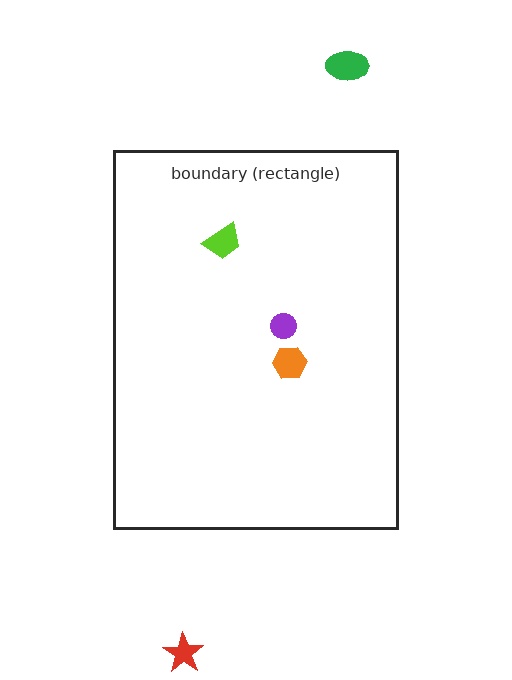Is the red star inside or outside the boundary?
Outside.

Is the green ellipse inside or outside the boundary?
Outside.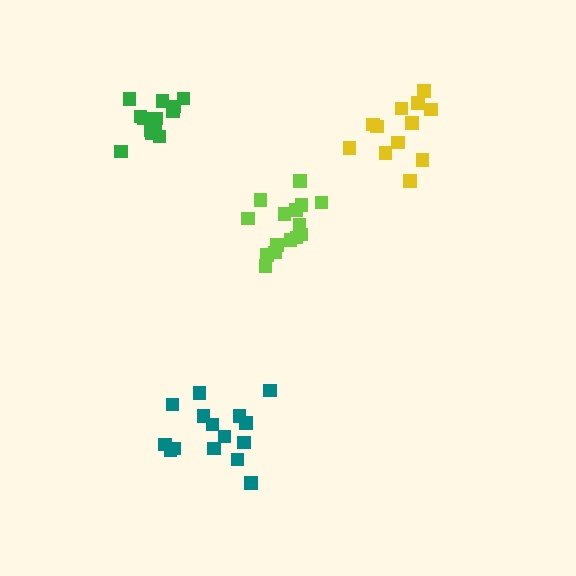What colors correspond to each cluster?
The clusters are colored: green, teal, lime, yellow.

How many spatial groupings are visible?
There are 4 spatial groupings.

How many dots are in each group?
Group 1: 13 dots, Group 2: 15 dots, Group 3: 15 dots, Group 4: 12 dots (55 total).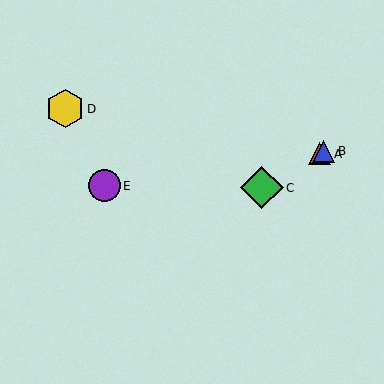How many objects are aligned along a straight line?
3 objects (A, B, C) are aligned along a straight line.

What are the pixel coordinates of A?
Object A is at (320, 154).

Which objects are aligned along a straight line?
Objects A, B, C are aligned along a straight line.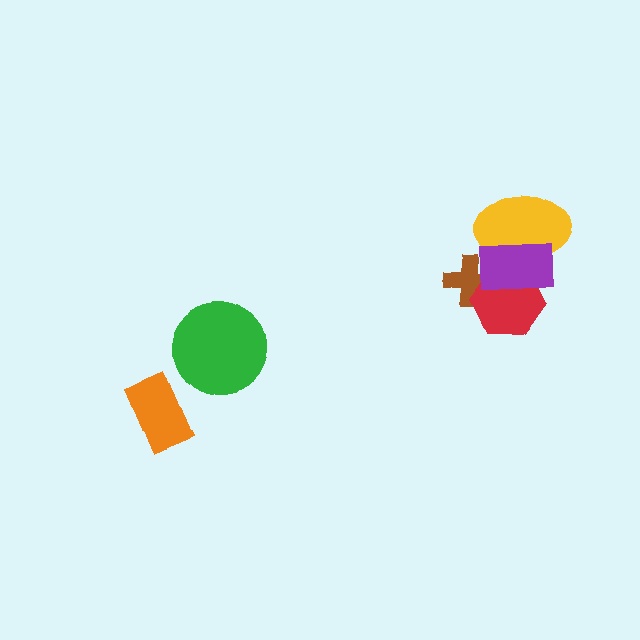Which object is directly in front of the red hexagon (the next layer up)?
The yellow ellipse is directly in front of the red hexagon.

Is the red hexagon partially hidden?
Yes, it is partially covered by another shape.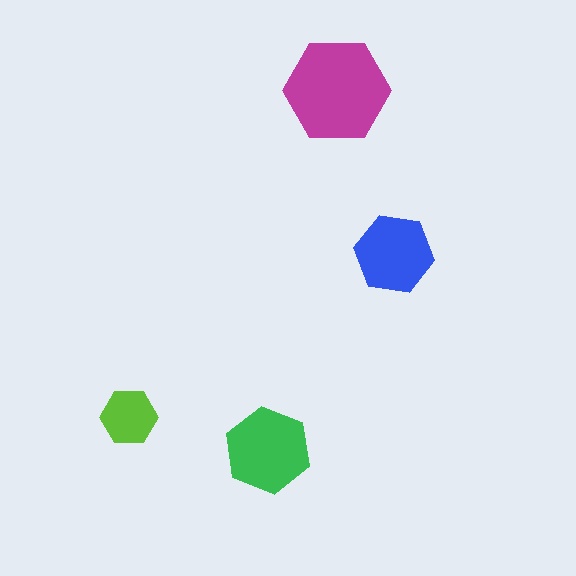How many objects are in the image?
There are 4 objects in the image.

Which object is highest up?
The magenta hexagon is topmost.